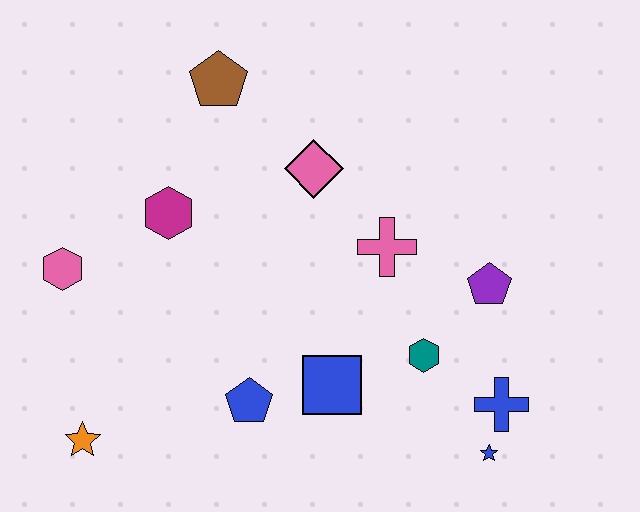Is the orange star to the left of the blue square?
Yes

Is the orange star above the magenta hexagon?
No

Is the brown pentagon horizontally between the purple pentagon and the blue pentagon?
No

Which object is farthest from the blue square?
The brown pentagon is farthest from the blue square.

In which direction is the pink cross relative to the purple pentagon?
The pink cross is to the left of the purple pentagon.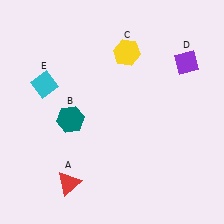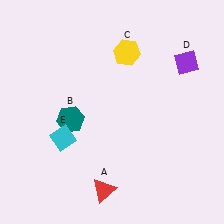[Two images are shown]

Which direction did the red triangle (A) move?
The red triangle (A) moved right.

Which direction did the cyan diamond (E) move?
The cyan diamond (E) moved down.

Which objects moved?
The objects that moved are: the red triangle (A), the cyan diamond (E).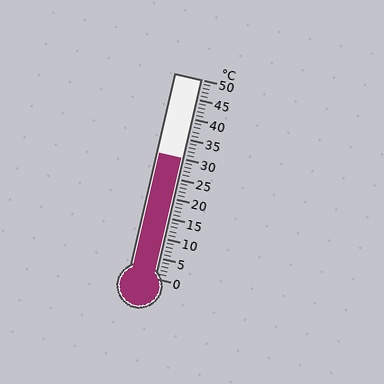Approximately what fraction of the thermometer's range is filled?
The thermometer is filled to approximately 60% of its range.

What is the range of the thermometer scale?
The thermometer scale ranges from 0°C to 50°C.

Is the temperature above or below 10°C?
The temperature is above 10°C.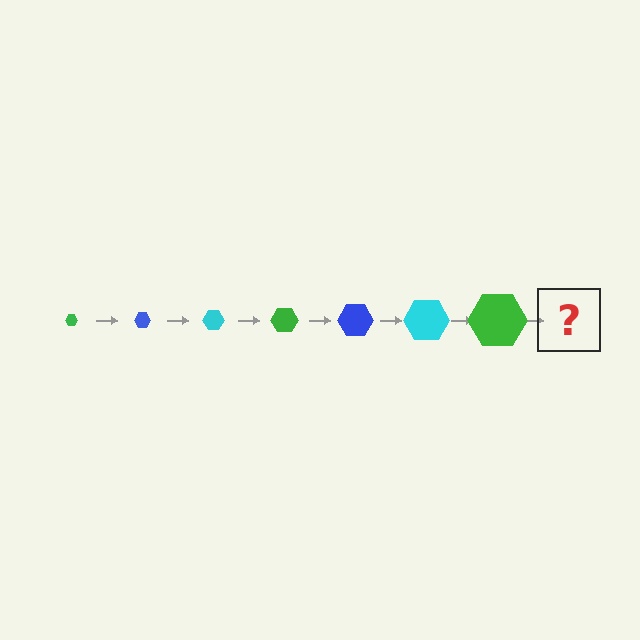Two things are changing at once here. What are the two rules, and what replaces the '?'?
The two rules are that the hexagon grows larger each step and the color cycles through green, blue, and cyan. The '?' should be a blue hexagon, larger than the previous one.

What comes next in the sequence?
The next element should be a blue hexagon, larger than the previous one.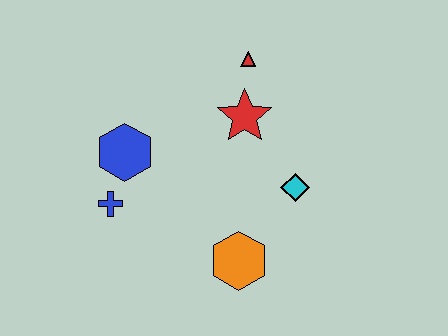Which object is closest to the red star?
The red triangle is closest to the red star.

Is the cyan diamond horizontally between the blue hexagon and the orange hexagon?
No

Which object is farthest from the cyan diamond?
The blue cross is farthest from the cyan diamond.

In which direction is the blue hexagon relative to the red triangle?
The blue hexagon is to the left of the red triangle.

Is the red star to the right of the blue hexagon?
Yes